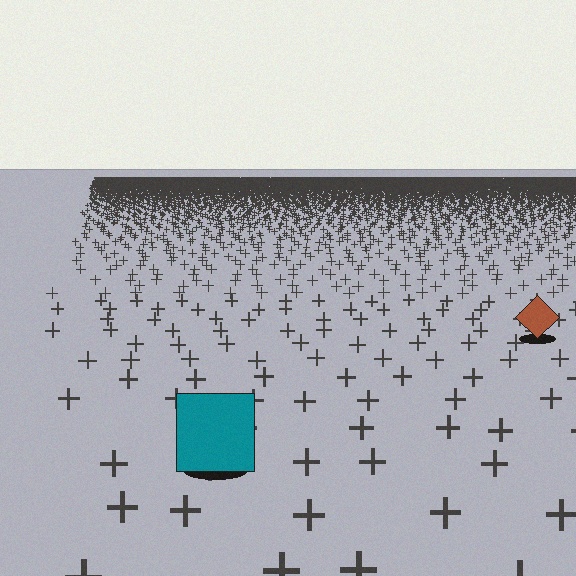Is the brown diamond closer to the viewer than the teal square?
No. The teal square is closer — you can tell from the texture gradient: the ground texture is coarser near it.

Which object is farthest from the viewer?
The brown diamond is farthest from the viewer. It appears smaller and the ground texture around it is denser.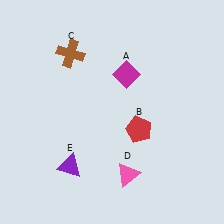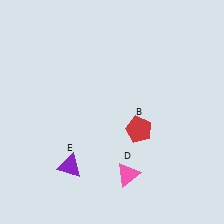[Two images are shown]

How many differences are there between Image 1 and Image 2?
There are 2 differences between the two images.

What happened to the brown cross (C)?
The brown cross (C) was removed in Image 2. It was in the top-left area of Image 1.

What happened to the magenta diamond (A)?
The magenta diamond (A) was removed in Image 2. It was in the top-right area of Image 1.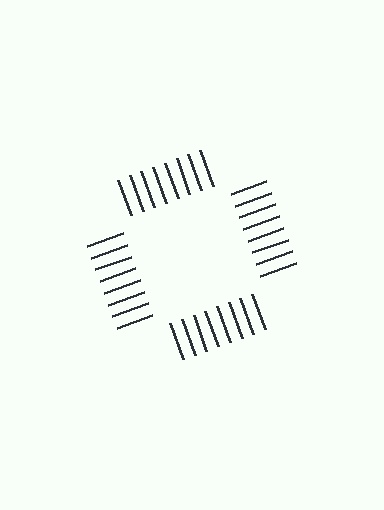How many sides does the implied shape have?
4 sides — the line-ends trace a square.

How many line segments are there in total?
32 — 8 along each of the 4 edges.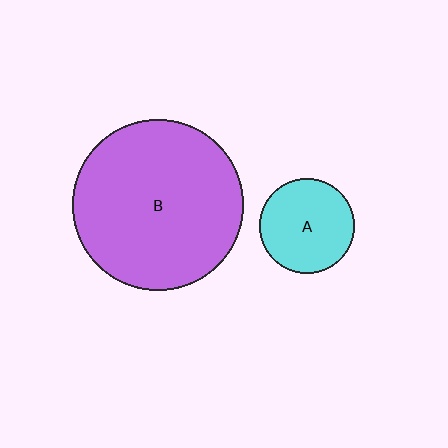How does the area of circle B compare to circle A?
Approximately 3.2 times.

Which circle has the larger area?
Circle B (purple).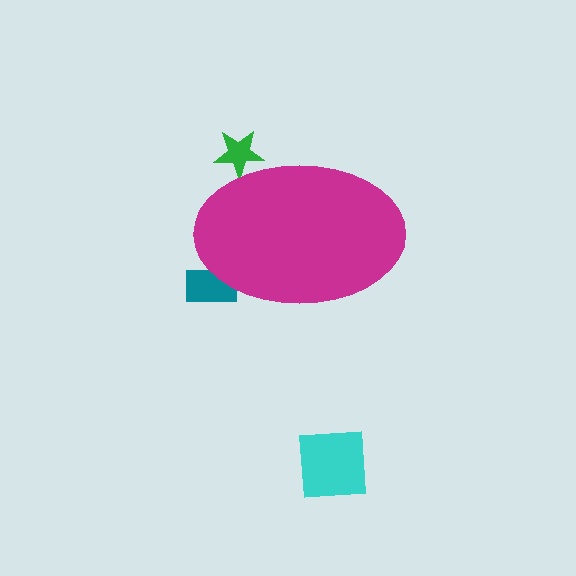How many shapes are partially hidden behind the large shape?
2 shapes are partially hidden.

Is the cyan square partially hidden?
No, the cyan square is fully visible.